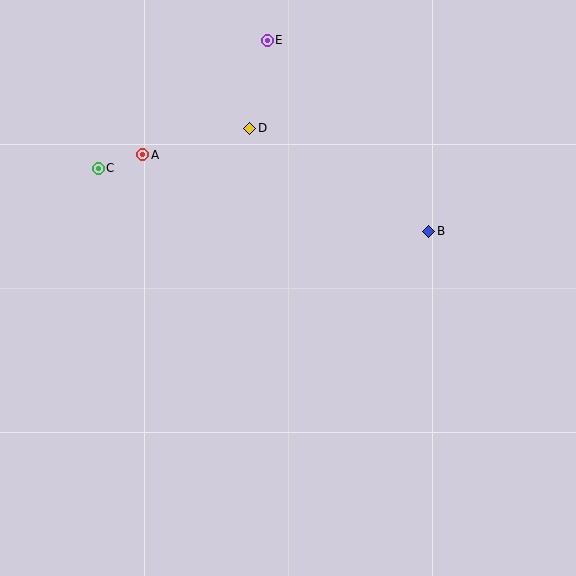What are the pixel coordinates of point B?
Point B is at (429, 231).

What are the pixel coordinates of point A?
Point A is at (143, 155).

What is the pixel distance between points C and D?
The distance between C and D is 157 pixels.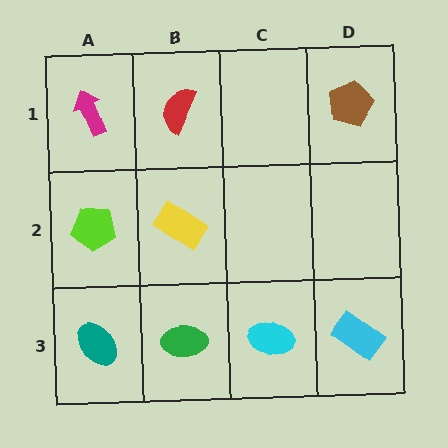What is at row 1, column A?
A magenta arrow.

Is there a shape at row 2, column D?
No, that cell is empty.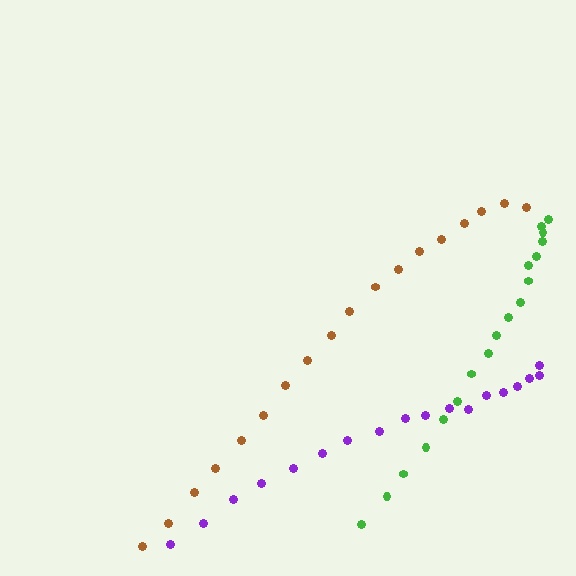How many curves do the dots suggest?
There are 3 distinct paths.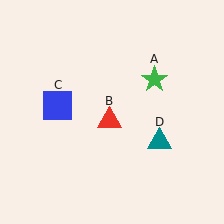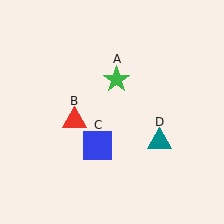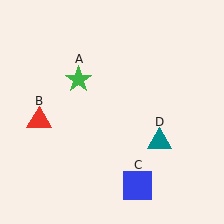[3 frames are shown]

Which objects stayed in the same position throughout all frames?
Teal triangle (object D) remained stationary.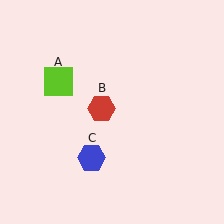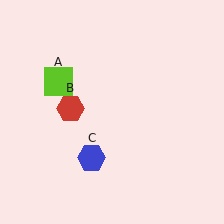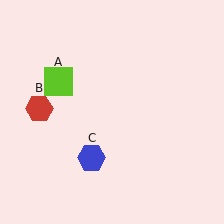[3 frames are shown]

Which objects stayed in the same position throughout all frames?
Lime square (object A) and blue hexagon (object C) remained stationary.